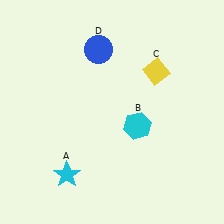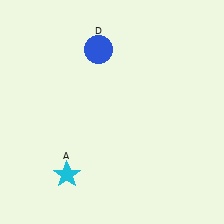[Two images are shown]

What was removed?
The cyan hexagon (B), the yellow diamond (C) were removed in Image 2.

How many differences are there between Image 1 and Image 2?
There are 2 differences between the two images.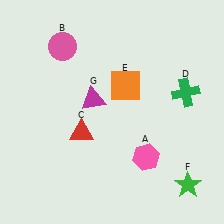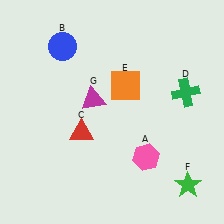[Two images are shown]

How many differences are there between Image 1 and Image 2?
There is 1 difference between the two images.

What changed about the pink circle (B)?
In Image 1, B is pink. In Image 2, it changed to blue.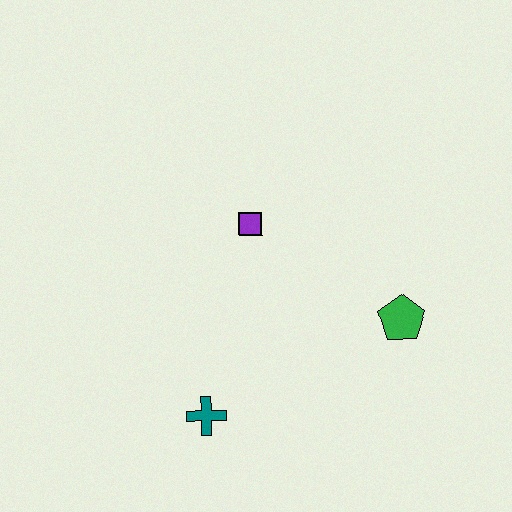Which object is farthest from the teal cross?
The green pentagon is farthest from the teal cross.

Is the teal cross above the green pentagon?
No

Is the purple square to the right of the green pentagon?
No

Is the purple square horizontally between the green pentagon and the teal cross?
Yes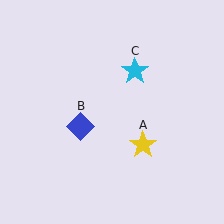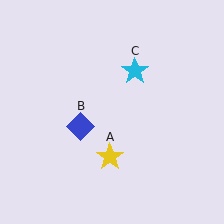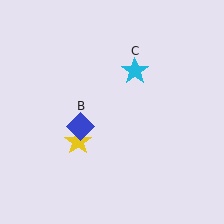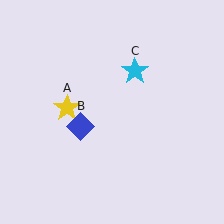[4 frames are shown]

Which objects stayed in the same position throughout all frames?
Blue diamond (object B) and cyan star (object C) remained stationary.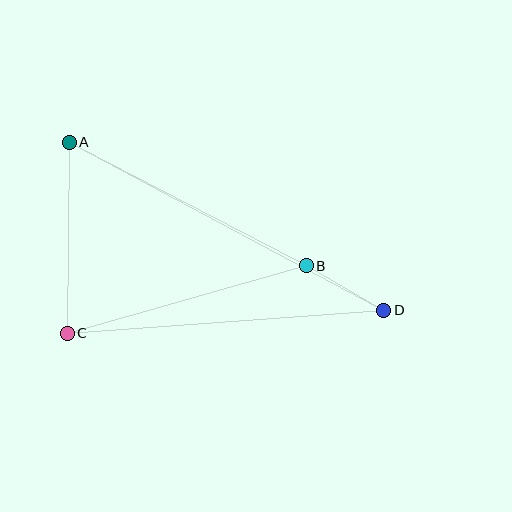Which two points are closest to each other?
Points B and D are closest to each other.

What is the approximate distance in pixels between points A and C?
The distance between A and C is approximately 191 pixels.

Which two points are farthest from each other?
Points A and D are farthest from each other.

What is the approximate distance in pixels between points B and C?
The distance between B and C is approximately 248 pixels.